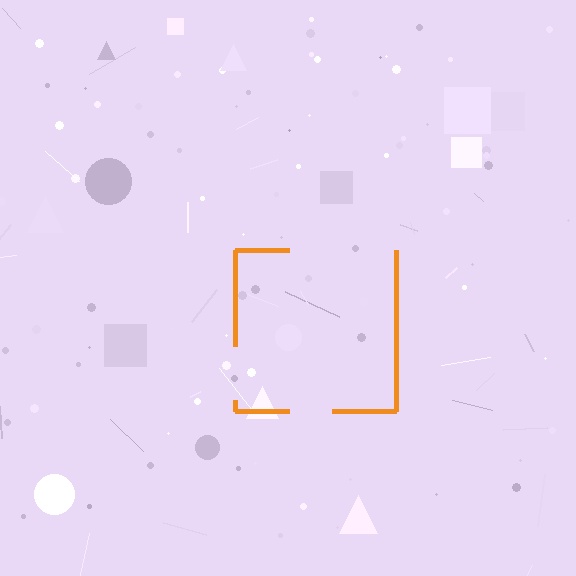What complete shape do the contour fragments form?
The contour fragments form a square.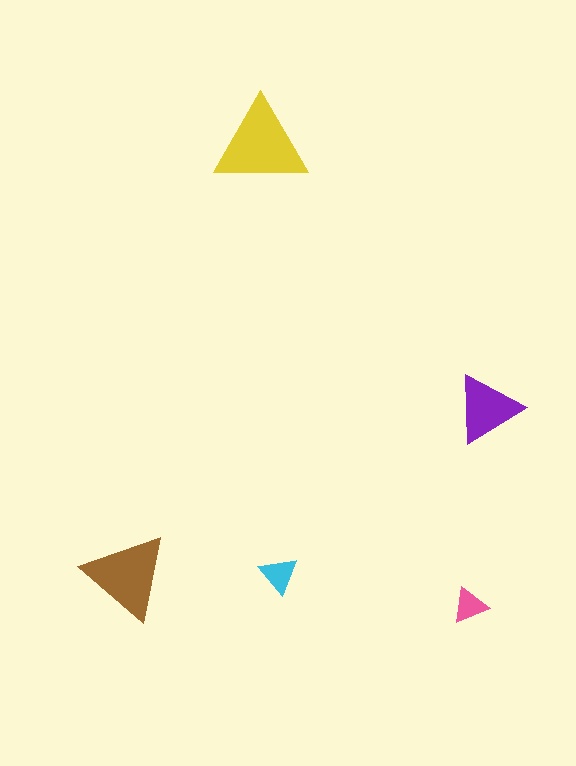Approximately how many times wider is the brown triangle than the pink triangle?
About 2.5 times wider.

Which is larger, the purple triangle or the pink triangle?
The purple one.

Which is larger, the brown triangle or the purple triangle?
The brown one.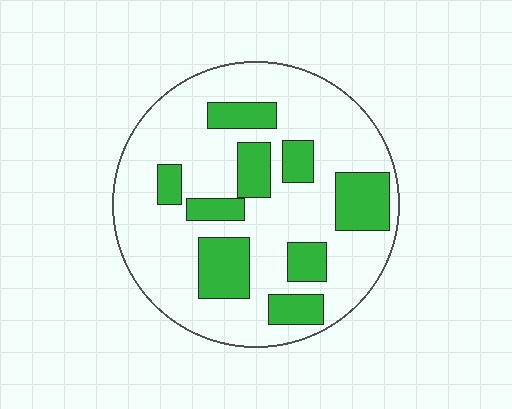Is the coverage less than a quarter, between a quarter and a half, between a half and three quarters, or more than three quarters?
Between a quarter and a half.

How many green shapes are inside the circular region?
9.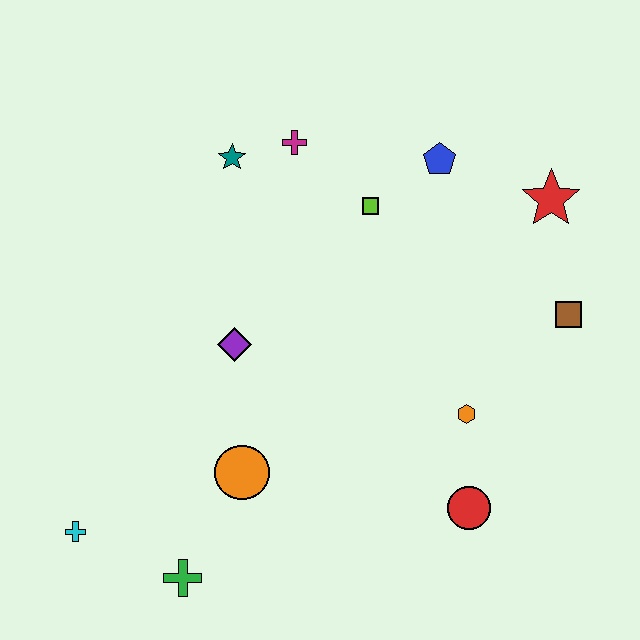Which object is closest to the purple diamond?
The orange circle is closest to the purple diamond.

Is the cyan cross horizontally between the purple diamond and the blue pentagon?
No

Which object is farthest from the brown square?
The cyan cross is farthest from the brown square.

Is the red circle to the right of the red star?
No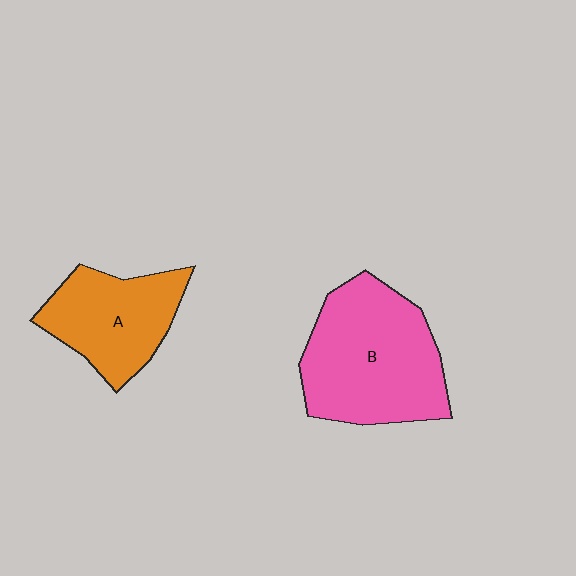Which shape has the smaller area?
Shape A (orange).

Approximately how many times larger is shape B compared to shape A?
Approximately 1.5 times.